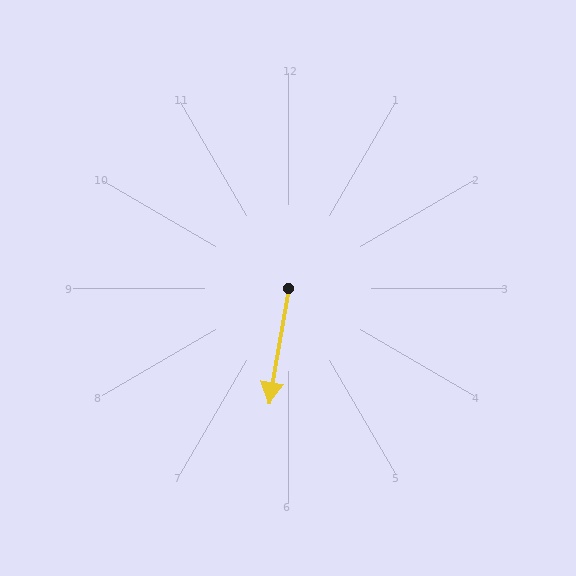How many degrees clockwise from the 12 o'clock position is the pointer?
Approximately 190 degrees.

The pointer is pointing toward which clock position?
Roughly 6 o'clock.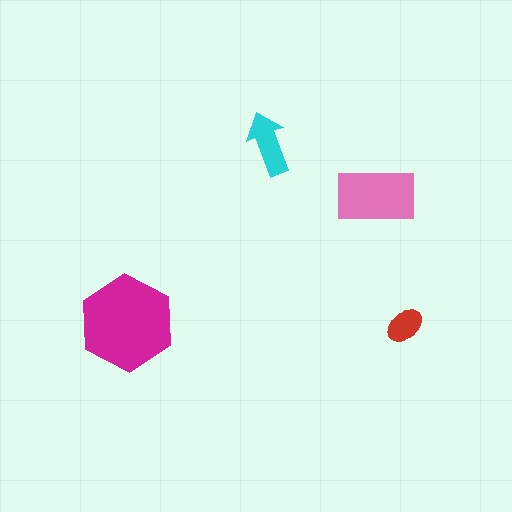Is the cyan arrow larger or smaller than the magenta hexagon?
Smaller.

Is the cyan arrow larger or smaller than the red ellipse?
Larger.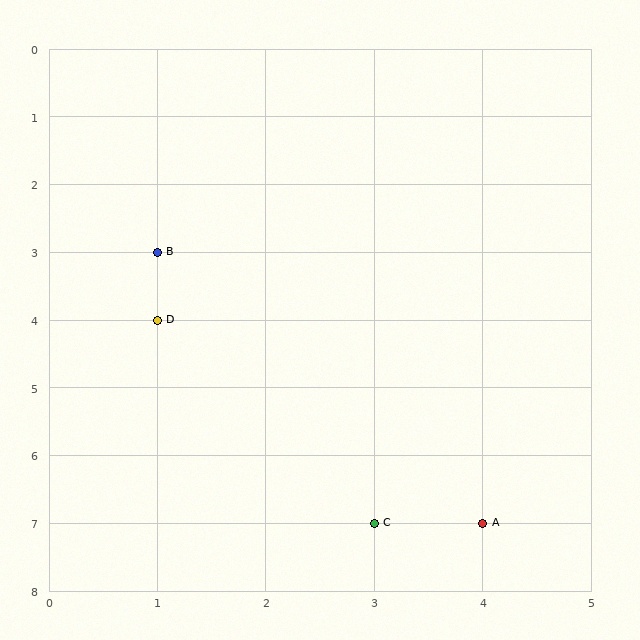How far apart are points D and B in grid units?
Points D and B are 1 row apart.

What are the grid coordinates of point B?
Point B is at grid coordinates (1, 3).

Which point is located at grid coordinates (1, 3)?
Point B is at (1, 3).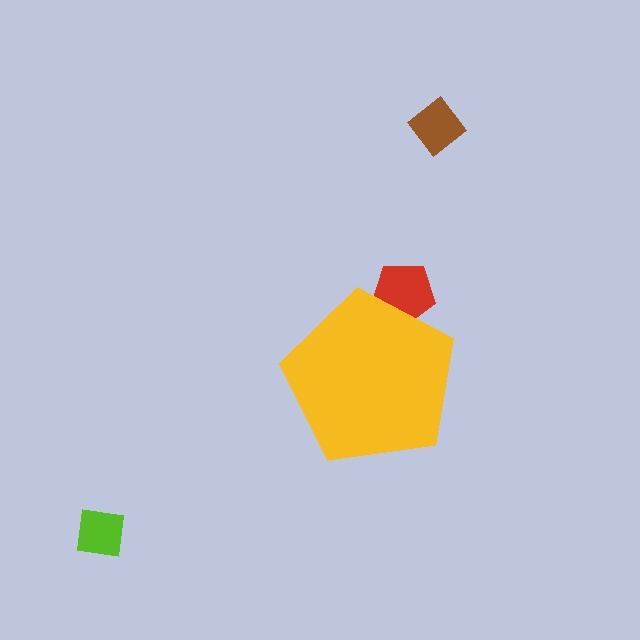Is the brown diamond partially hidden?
No, the brown diamond is fully visible.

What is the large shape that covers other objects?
A yellow pentagon.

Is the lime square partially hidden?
No, the lime square is fully visible.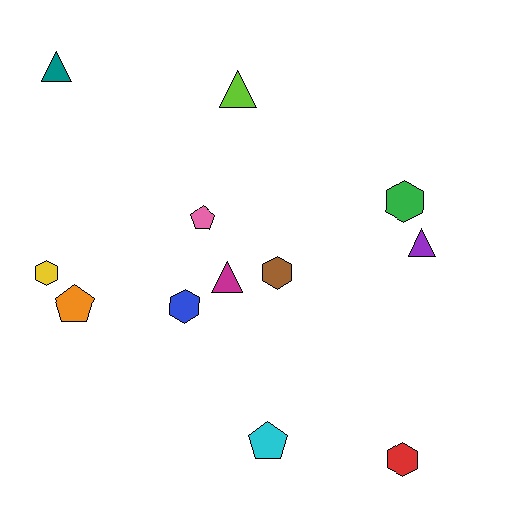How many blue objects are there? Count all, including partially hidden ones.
There is 1 blue object.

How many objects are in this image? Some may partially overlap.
There are 12 objects.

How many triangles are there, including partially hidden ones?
There are 4 triangles.